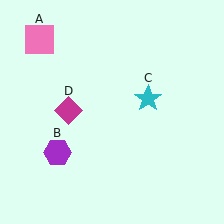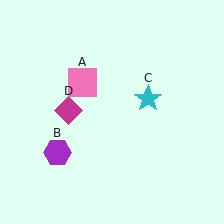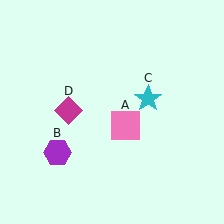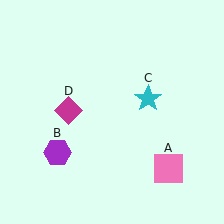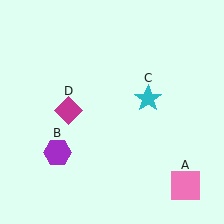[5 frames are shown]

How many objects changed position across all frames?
1 object changed position: pink square (object A).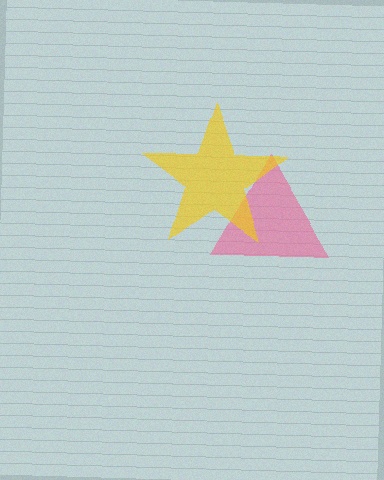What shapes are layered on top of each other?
The layered shapes are: a pink triangle, a yellow star.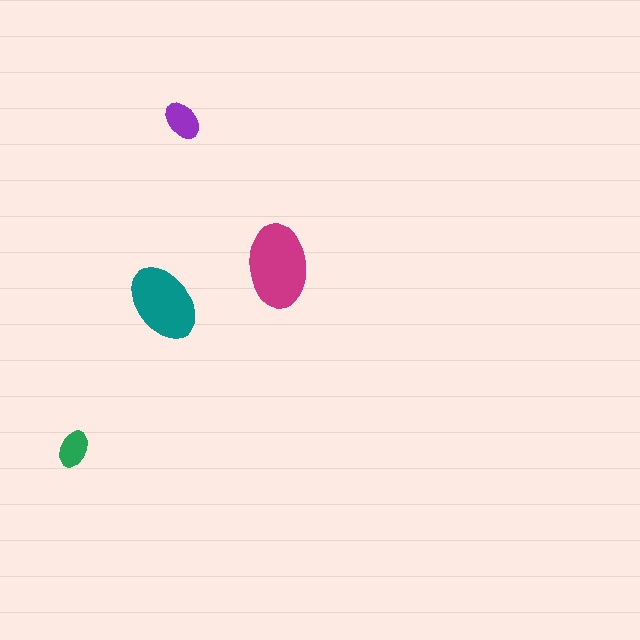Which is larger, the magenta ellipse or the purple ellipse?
The magenta one.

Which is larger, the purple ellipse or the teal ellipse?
The teal one.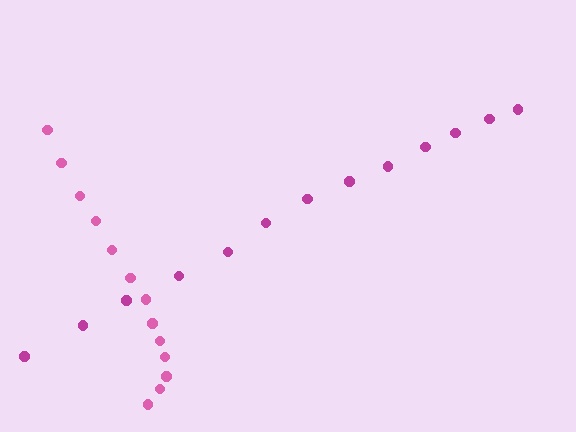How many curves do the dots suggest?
There are 2 distinct paths.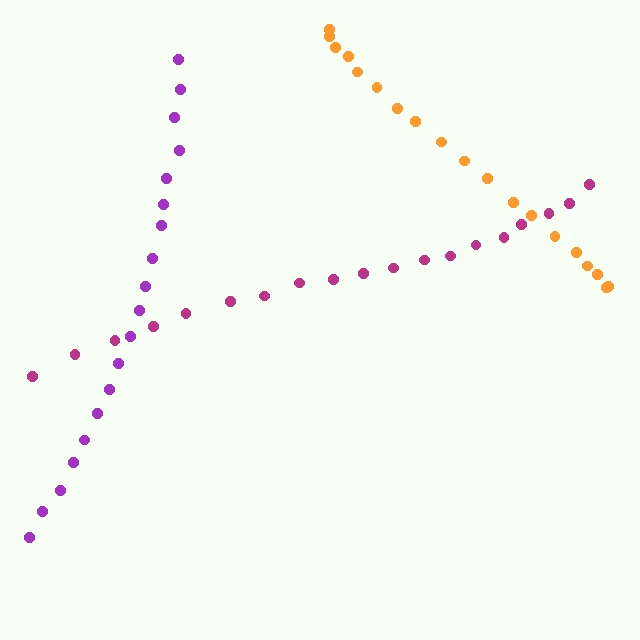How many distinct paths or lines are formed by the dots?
There are 3 distinct paths.